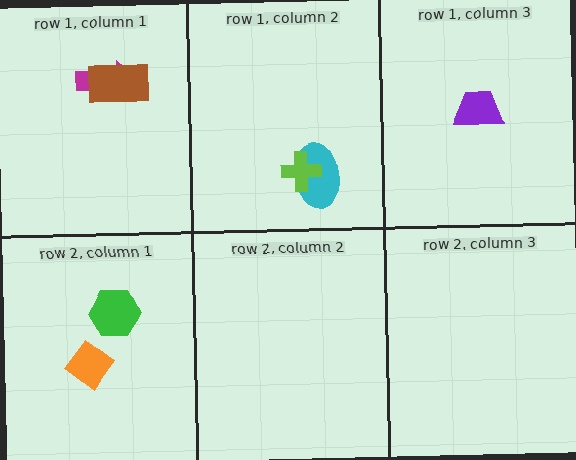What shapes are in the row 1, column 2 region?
The cyan ellipse, the lime cross.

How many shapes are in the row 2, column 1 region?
2.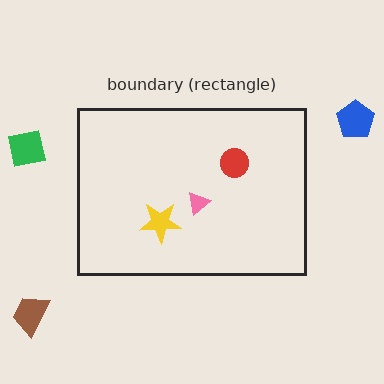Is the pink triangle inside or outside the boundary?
Inside.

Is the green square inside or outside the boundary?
Outside.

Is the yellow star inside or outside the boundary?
Inside.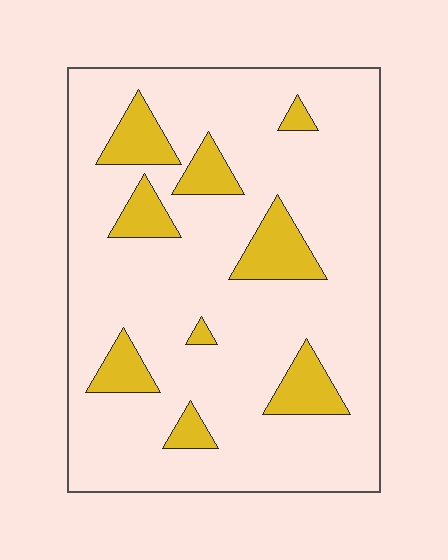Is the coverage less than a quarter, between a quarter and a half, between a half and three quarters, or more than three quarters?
Less than a quarter.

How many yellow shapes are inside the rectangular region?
9.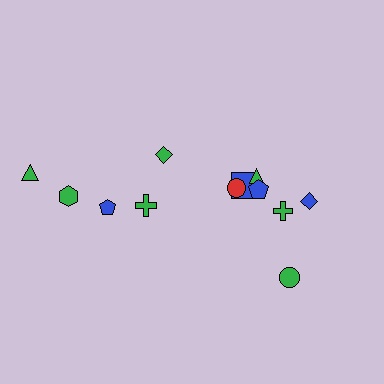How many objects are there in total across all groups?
There are 12 objects.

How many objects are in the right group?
There are 7 objects.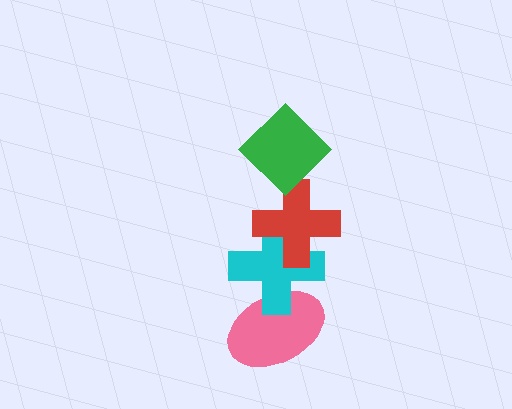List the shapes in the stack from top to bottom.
From top to bottom: the green diamond, the red cross, the cyan cross, the pink ellipse.